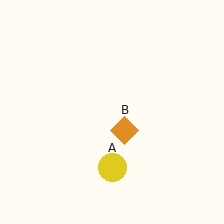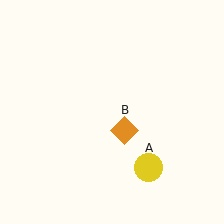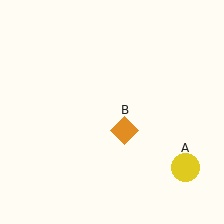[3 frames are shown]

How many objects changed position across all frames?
1 object changed position: yellow circle (object A).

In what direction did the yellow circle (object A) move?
The yellow circle (object A) moved right.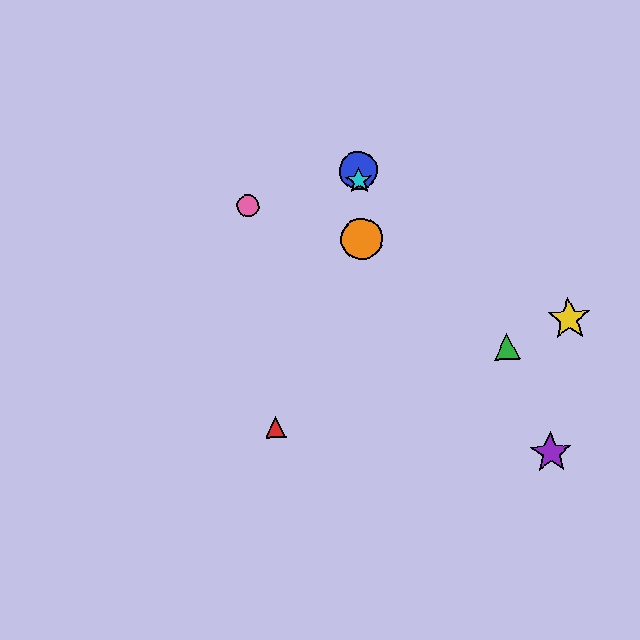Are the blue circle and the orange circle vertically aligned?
Yes, both are at x≈358.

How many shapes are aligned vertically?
3 shapes (the blue circle, the orange circle, the cyan star) are aligned vertically.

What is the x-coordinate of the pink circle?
The pink circle is at x≈248.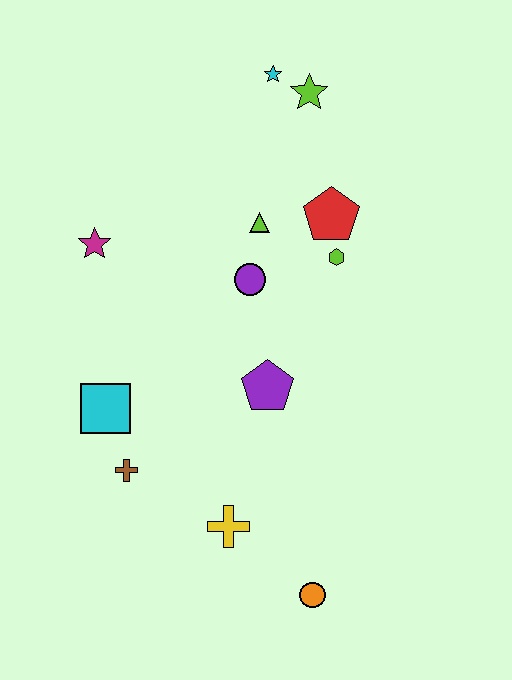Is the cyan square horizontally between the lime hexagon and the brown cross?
No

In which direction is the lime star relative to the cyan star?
The lime star is to the right of the cyan star.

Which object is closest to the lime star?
The cyan star is closest to the lime star.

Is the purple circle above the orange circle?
Yes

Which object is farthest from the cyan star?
The orange circle is farthest from the cyan star.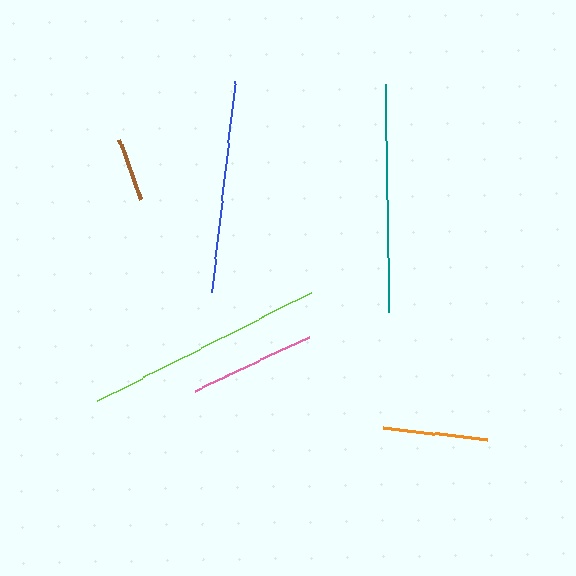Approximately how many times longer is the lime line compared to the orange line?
The lime line is approximately 2.3 times the length of the orange line.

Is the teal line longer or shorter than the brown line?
The teal line is longer than the brown line.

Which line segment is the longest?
The lime line is the longest at approximately 240 pixels.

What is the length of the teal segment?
The teal segment is approximately 228 pixels long.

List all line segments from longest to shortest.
From longest to shortest: lime, teal, blue, pink, orange, brown.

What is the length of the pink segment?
The pink segment is approximately 126 pixels long.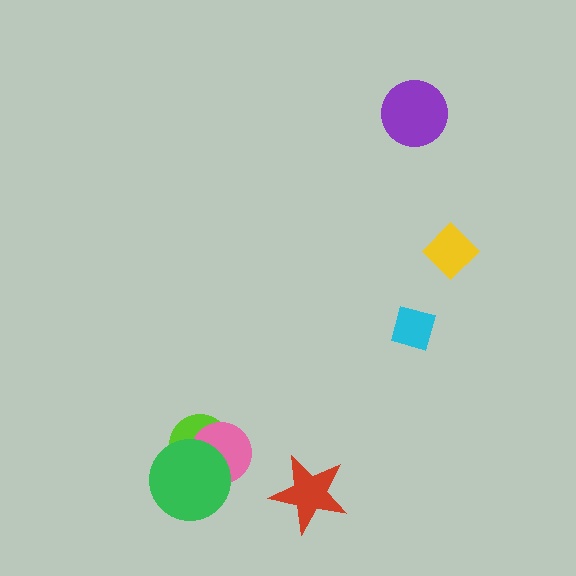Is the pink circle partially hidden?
Yes, it is partially covered by another shape.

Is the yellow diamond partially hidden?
No, no other shape covers it.